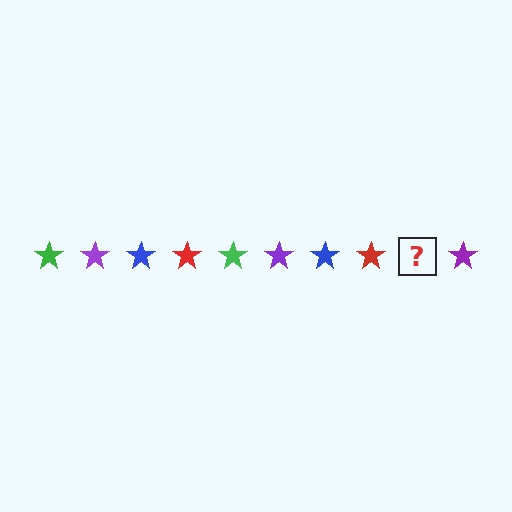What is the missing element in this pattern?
The missing element is a green star.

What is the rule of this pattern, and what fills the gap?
The rule is that the pattern cycles through green, purple, blue, red stars. The gap should be filled with a green star.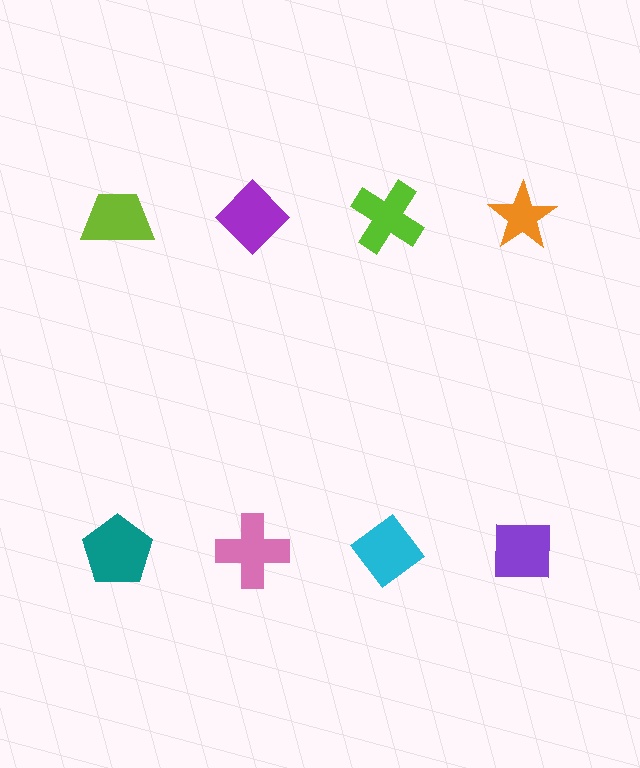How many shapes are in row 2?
4 shapes.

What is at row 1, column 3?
A lime cross.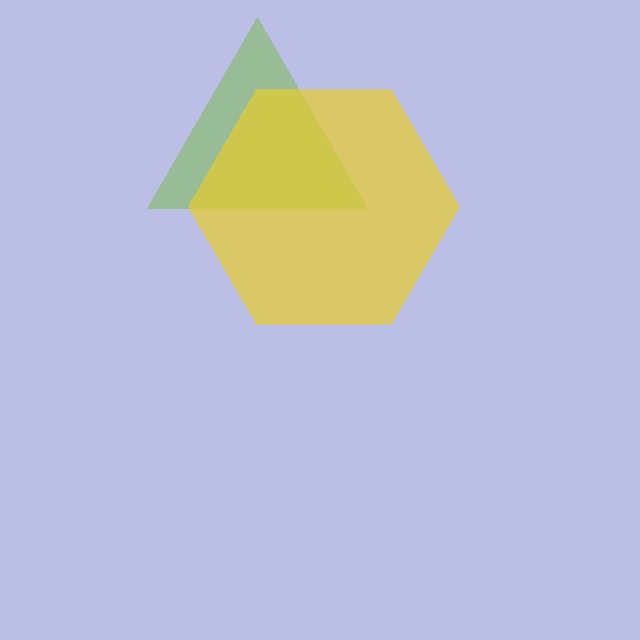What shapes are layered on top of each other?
The layered shapes are: a lime triangle, a yellow hexagon.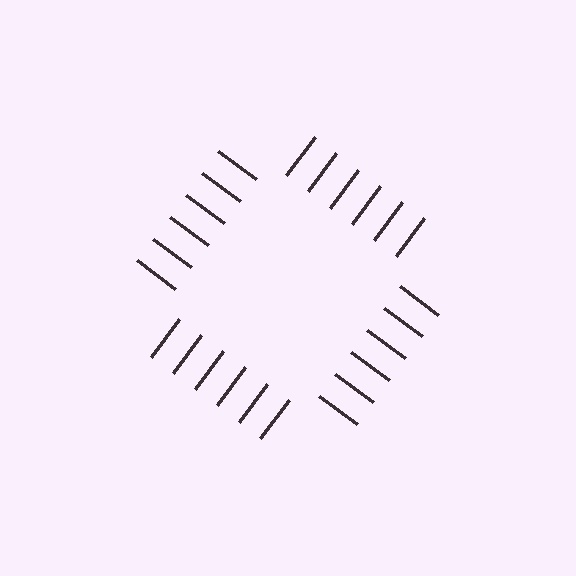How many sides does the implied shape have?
4 sides — the line-ends trace a square.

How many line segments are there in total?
24 — 6 along each of the 4 edges.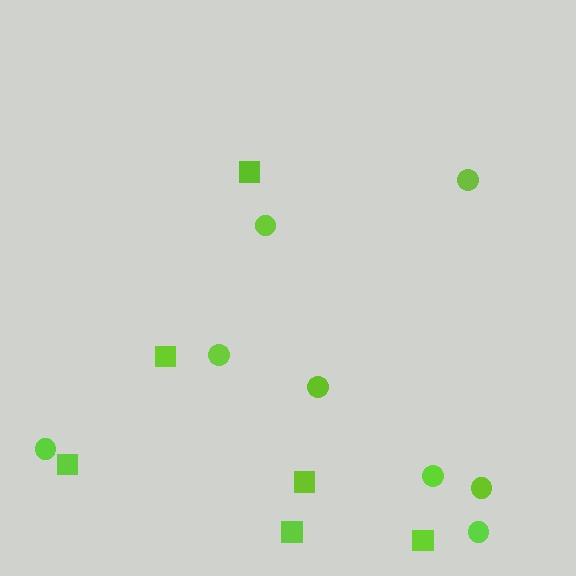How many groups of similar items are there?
There are 2 groups: one group of squares (6) and one group of circles (8).